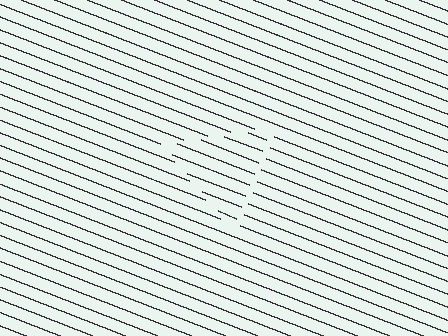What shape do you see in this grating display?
An illusory triangle. The interior of the shape contains the same grating, shifted by half a period — the contour is defined by the phase discontinuity where line-ends from the inner and outer gratings abut.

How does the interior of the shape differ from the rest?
The interior of the shape contains the same grating, shifted by half a period — the contour is defined by the phase discontinuity where line-ends from the inner and outer gratings abut.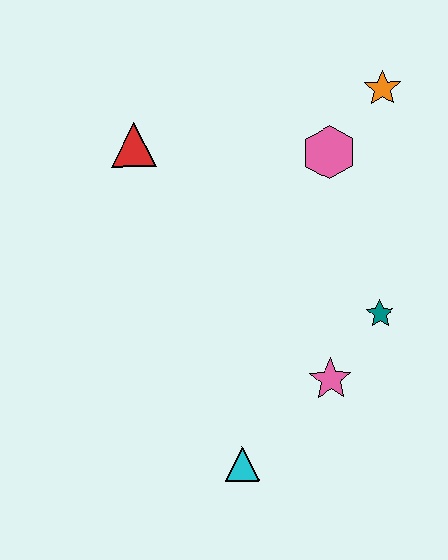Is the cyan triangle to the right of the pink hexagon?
No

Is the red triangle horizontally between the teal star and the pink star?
No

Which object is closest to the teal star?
The pink star is closest to the teal star.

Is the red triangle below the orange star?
Yes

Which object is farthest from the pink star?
The red triangle is farthest from the pink star.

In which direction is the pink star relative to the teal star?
The pink star is below the teal star.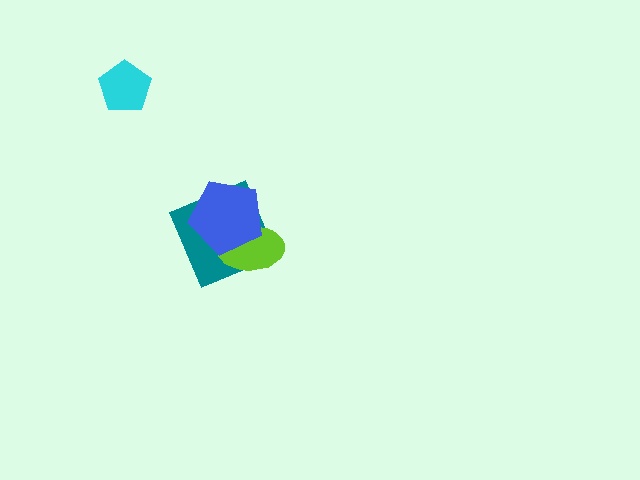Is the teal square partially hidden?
Yes, it is partially covered by another shape.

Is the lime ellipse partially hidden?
Yes, it is partially covered by another shape.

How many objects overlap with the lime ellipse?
2 objects overlap with the lime ellipse.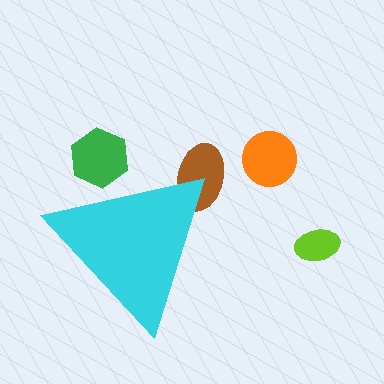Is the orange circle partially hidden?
No, the orange circle is fully visible.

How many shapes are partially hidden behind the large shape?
2 shapes are partially hidden.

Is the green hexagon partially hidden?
Yes, the green hexagon is partially hidden behind the cyan triangle.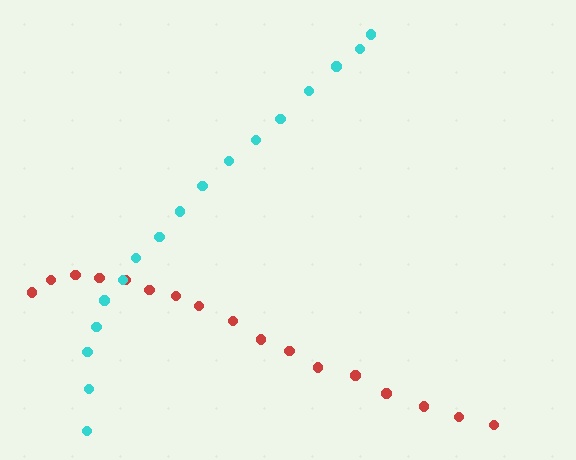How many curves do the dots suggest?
There are 2 distinct paths.